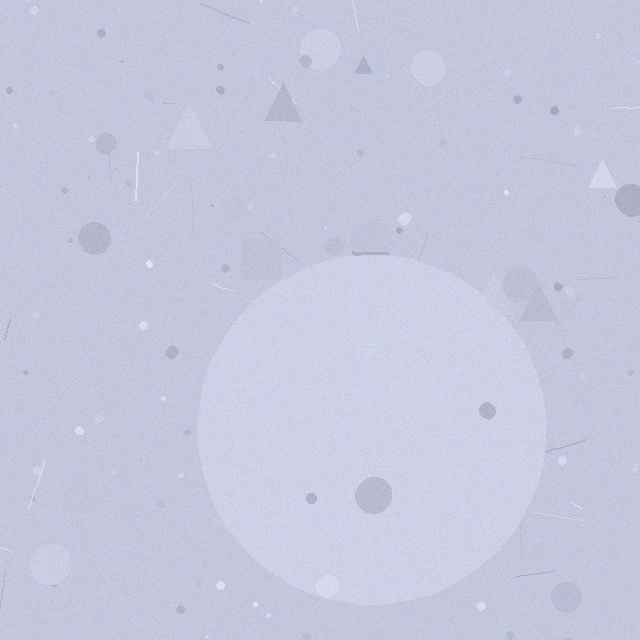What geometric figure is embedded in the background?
A circle is embedded in the background.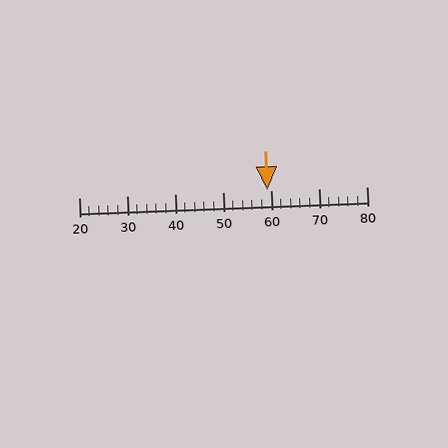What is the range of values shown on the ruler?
The ruler shows values from 20 to 80.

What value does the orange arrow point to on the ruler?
The orange arrow points to approximately 59.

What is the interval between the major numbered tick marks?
The major tick marks are spaced 10 units apart.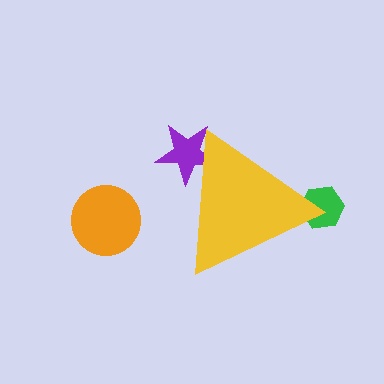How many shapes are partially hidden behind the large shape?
2 shapes are partially hidden.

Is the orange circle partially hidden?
No, the orange circle is fully visible.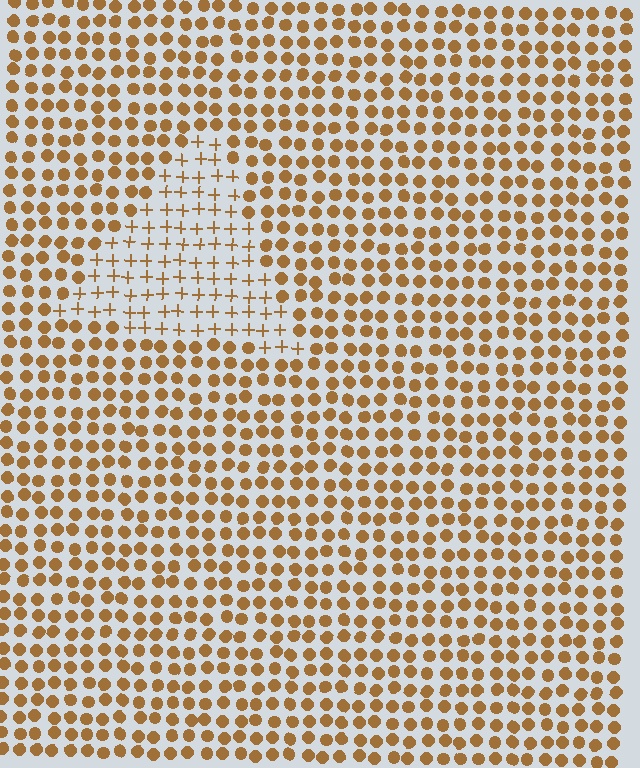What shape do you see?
I see a triangle.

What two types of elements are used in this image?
The image uses plus signs inside the triangle region and circles outside it.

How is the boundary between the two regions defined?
The boundary is defined by a change in element shape: plus signs inside vs. circles outside. All elements share the same color and spacing.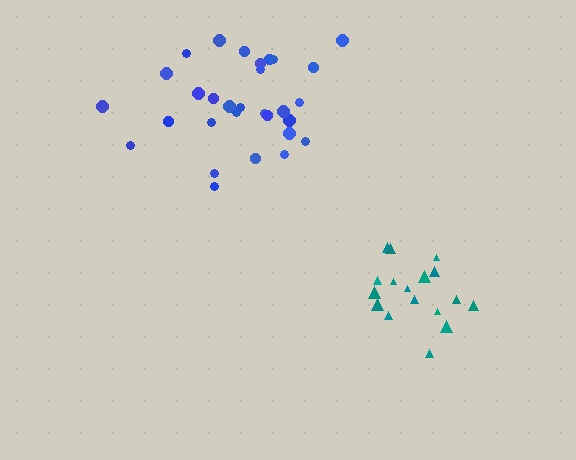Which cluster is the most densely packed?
Teal.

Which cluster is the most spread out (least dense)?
Blue.